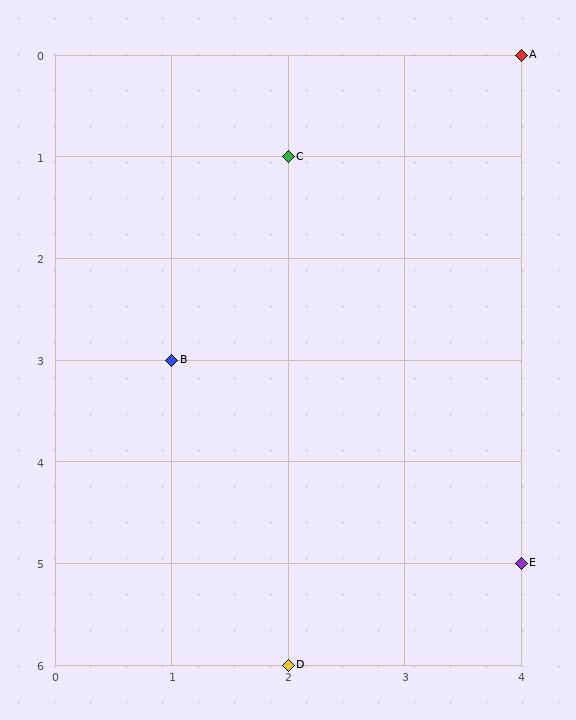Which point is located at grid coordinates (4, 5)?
Point E is at (4, 5).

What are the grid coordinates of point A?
Point A is at grid coordinates (4, 0).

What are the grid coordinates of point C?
Point C is at grid coordinates (2, 1).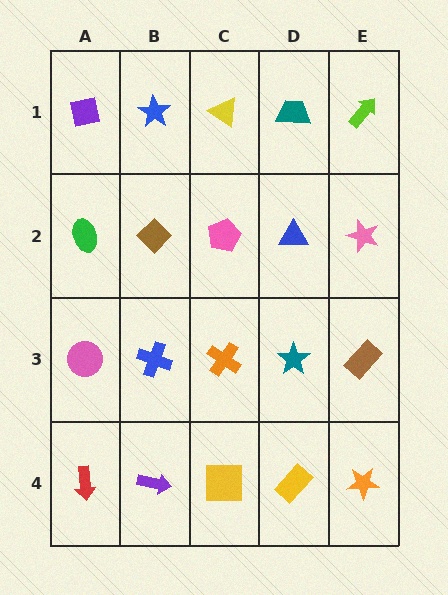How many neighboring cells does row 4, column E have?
2.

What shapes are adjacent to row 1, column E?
A pink star (row 2, column E), a teal trapezoid (row 1, column D).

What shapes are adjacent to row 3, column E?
A pink star (row 2, column E), an orange star (row 4, column E), a teal star (row 3, column D).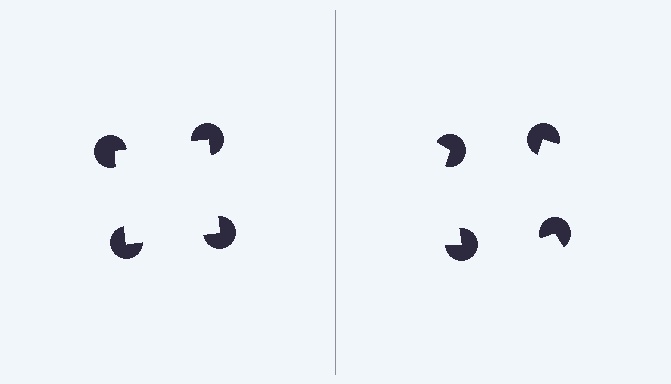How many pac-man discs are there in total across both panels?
8 — 4 on each side.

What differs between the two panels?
The pac-man discs are positioned identically on both sides; only the wedge orientations differ. On the left they align to a square; on the right they are misaligned.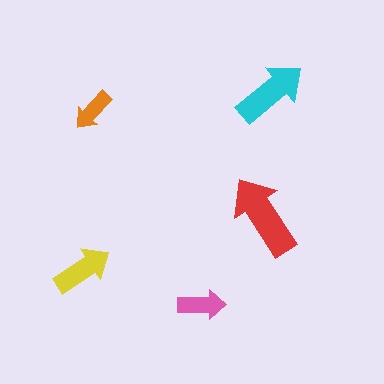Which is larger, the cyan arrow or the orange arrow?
The cyan one.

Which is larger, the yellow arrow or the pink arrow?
The yellow one.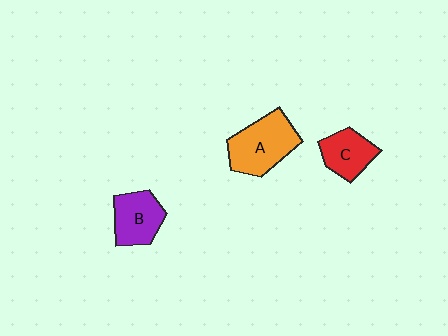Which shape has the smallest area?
Shape C (red).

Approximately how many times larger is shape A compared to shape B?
Approximately 1.4 times.